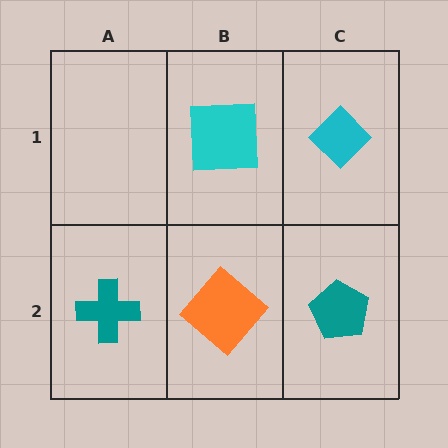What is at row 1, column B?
A cyan square.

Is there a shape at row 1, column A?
No, that cell is empty.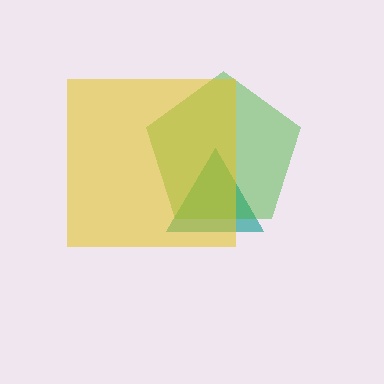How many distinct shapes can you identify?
There are 3 distinct shapes: a teal triangle, a green pentagon, a yellow square.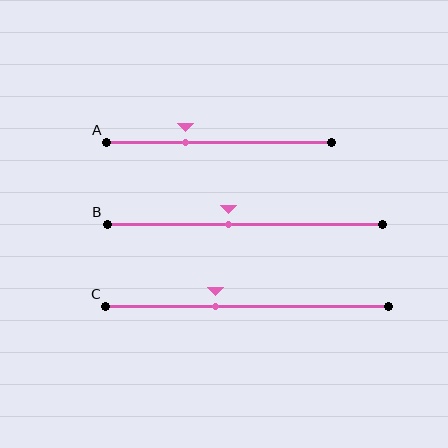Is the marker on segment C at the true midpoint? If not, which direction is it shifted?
No, the marker on segment C is shifted to the left by about 11% of the segment length.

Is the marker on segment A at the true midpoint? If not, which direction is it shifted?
No, the marker on segment A is shifted to the left by about 15% of the segment length.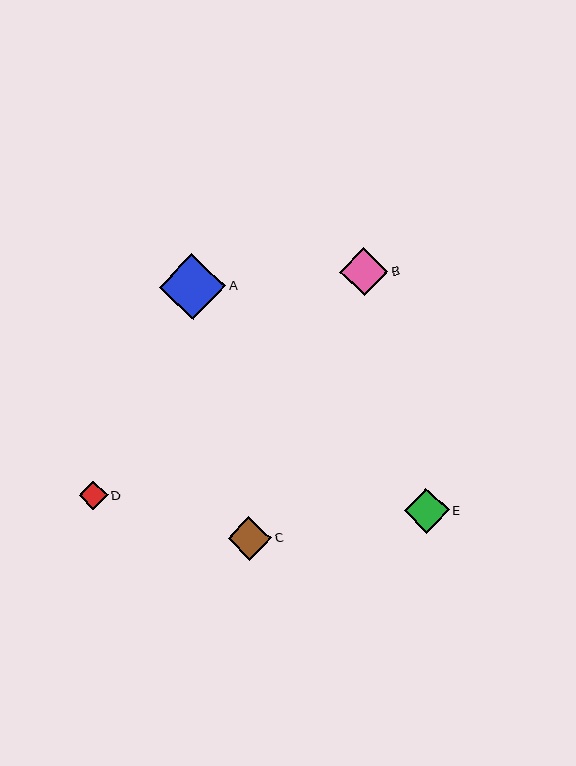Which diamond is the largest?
Diamond A is the largest with a size of approximately 66 pixels.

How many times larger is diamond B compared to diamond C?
Diamond B is approximately 1.1 times the size of diamond C.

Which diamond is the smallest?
Diamond D is the smallest with a size of approximately 29 pixels.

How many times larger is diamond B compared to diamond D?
Diamond B is approximately 1.7 times the size of diamond D.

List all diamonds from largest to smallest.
From largest to smallest: A, B, E, C, D.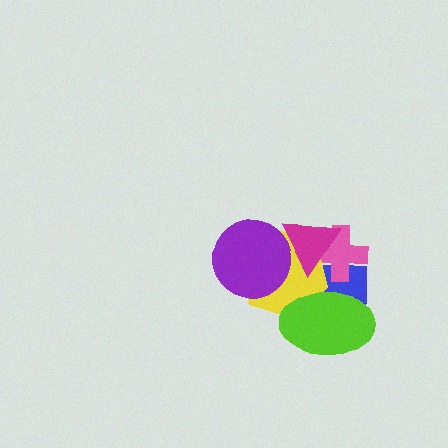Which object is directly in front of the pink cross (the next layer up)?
The yellow hexagon is directly in front of the pink cross.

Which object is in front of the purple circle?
The magenta triangle is in front of the purple circle.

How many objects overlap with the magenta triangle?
4 objects overlap with the magenta triangle.